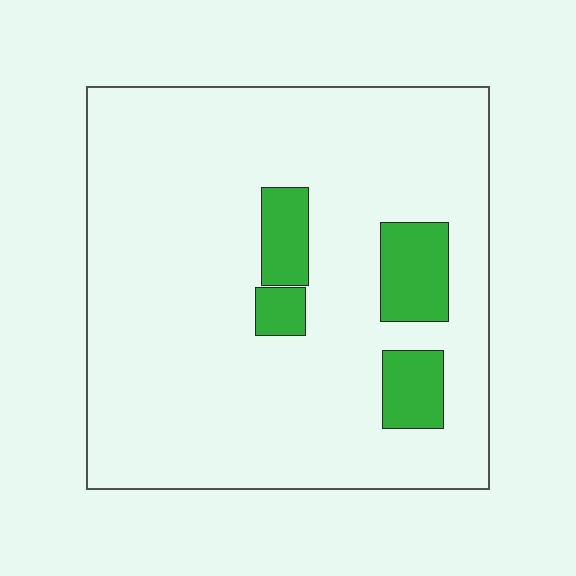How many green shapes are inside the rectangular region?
4.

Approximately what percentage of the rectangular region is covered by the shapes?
Approximately 10%.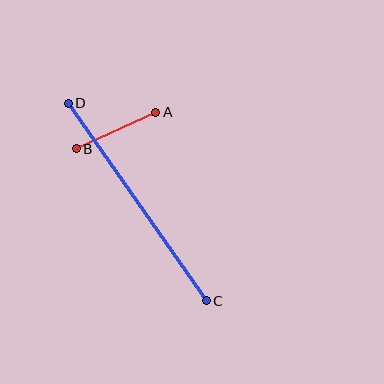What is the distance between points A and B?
The distance is approximately 87 pixels.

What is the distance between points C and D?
The distance is approximately 241 pixels.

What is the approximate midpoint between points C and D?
The midpoint is at approximately (137, 202) pixels.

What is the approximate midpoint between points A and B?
The midpoint is at approximately (116, 131) pixels.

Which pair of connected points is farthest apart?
Points C and D are farthest apart.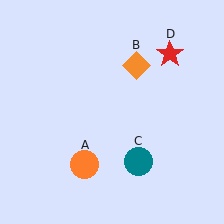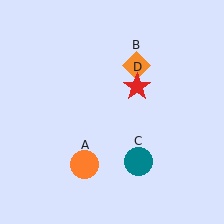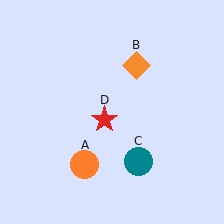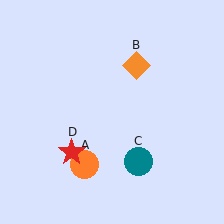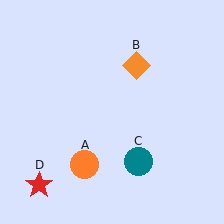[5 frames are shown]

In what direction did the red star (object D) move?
The red star (object D) moved down and to the left.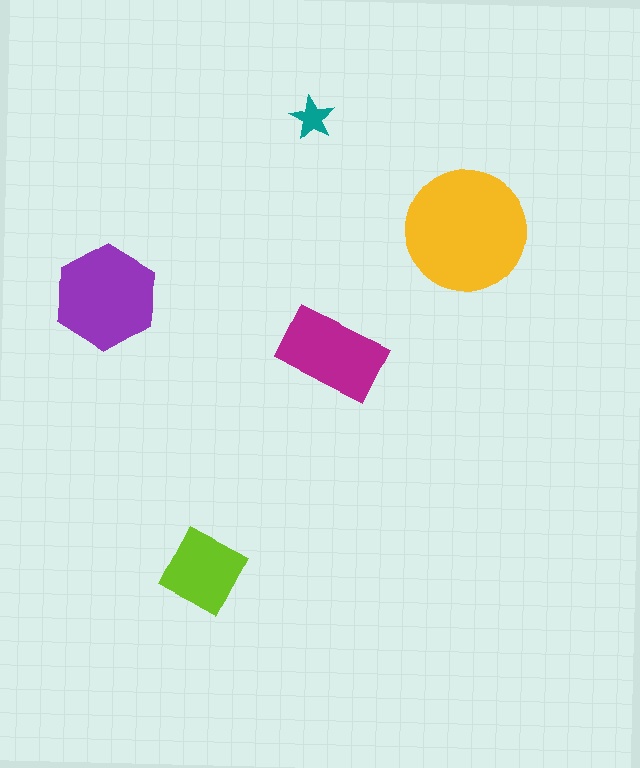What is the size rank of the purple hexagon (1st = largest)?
2nd.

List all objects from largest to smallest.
The yellow circle, the purple hexagon, the magenta rectangle, the lime square, the teal star.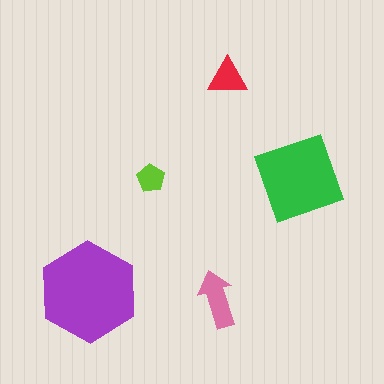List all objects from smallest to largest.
The lime pentagon, the red triangle, the pink arrow, the green diamond, the purple hexagon.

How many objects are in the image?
There are 5 objects in the image.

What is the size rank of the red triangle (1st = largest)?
4th.